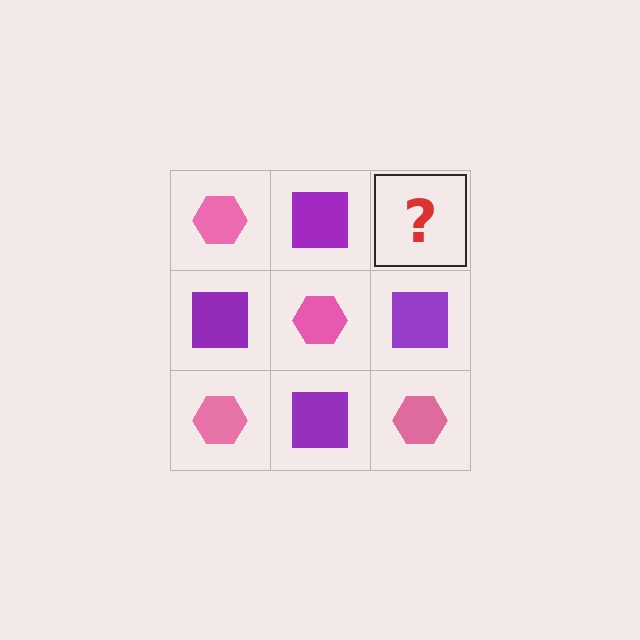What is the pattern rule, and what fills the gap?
The rule is that it alternates pink hexagon and purple square in a checkerboard pattern. The gap should be filled with a pink hexagon.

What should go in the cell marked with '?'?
The missing cell should contain a pink hexagon.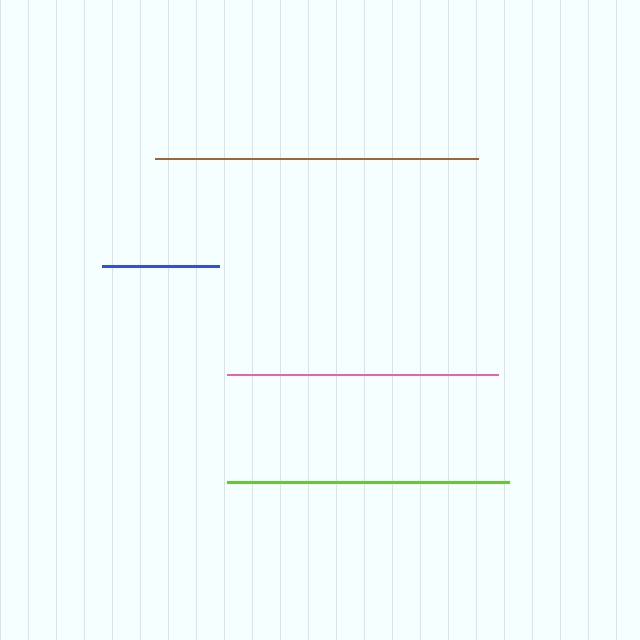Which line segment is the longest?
The brown line is the longest at approximately 323 pixels.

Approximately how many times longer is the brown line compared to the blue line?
The brown line is approximately 2.8 times the length of the blue line.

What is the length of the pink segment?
The pink segment is approximately 272 pixels long.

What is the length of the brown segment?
The brown segment is approximately 323 pixels long.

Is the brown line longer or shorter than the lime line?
The brown line is longer than the lime line.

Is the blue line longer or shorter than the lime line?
The lime line is longer than the blue line.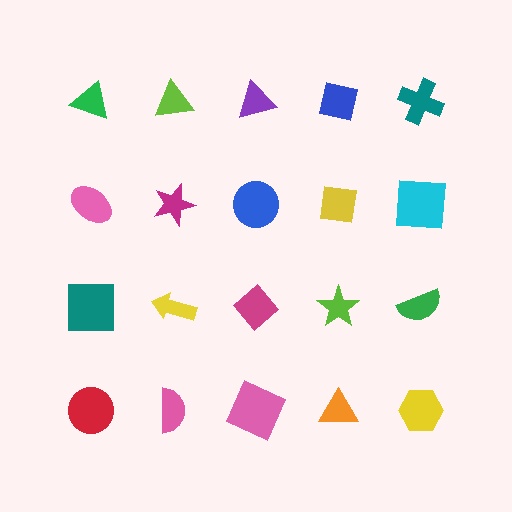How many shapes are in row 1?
5 shapes.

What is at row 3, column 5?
A green semicircle.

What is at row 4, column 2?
A pink semicircle.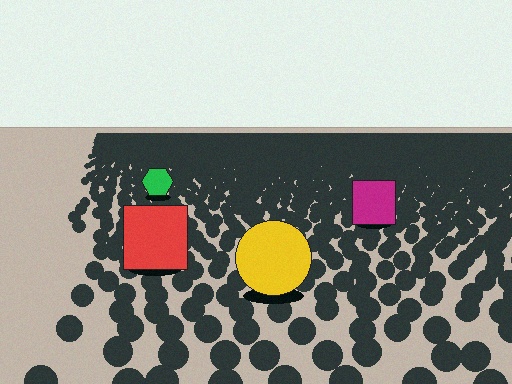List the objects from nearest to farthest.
From nearest to farthest: the yellow circle, the red square, the magenta square, the green hexagon.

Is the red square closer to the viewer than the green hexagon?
Yes. The red square is closer — you can tell from the texture gradient: the ground texture is coarser near it.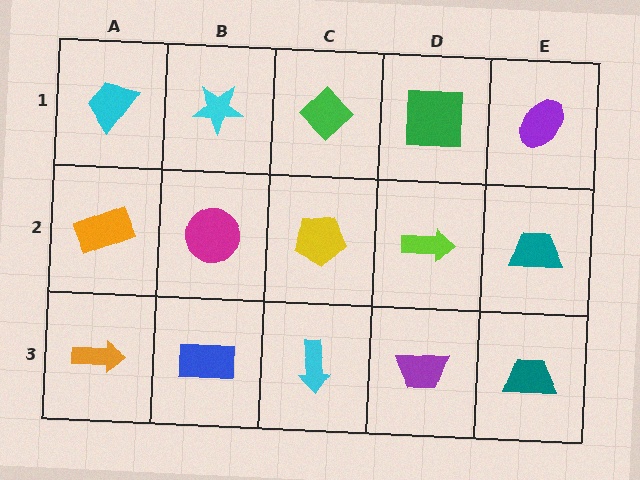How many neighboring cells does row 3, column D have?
3.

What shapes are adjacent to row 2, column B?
A cyan star (row 1, column B), a blue rectangle (row 3, column B), an orange rectangle (row 2, column A), a yellow pentagon (row 2, column C).